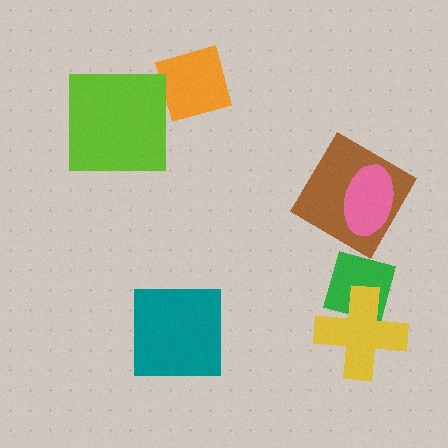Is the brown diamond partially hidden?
Yes, it is partially covered by another shape.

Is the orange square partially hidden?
No, no other shape covers it.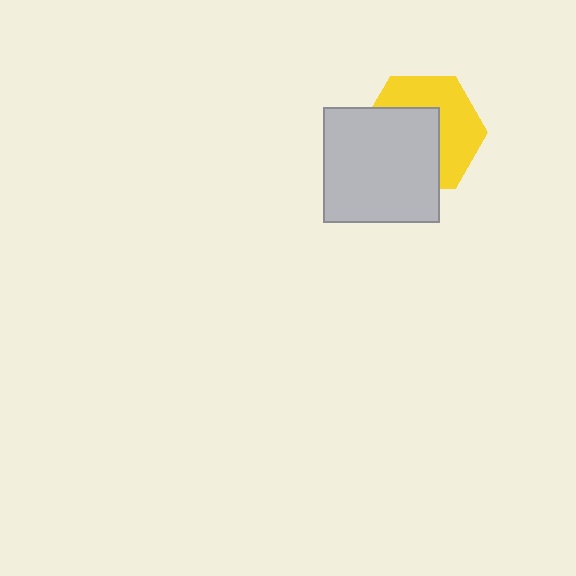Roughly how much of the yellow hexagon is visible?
About half of it is visible (roughly 50%).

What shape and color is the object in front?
The object in front is a light gray square.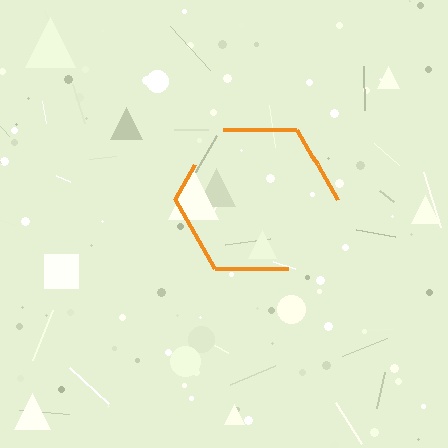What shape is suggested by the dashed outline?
The dashed outline suggests a hexagon.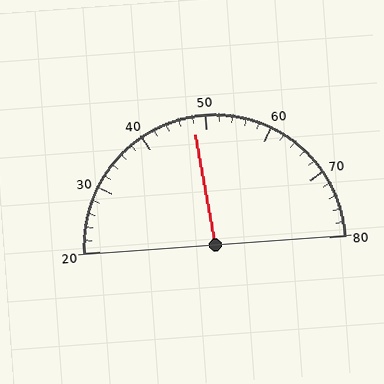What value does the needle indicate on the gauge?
The needle indicates approximately 48.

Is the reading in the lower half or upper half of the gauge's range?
The reading is in the lower half of the range (20 to 80).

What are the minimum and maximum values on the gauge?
The gauge ranges from 20 to 80.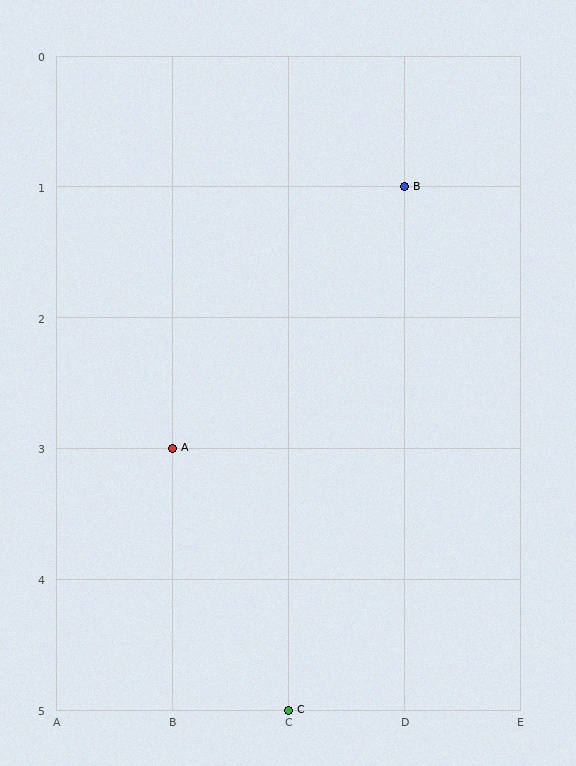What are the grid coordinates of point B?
Point B is at grid coordinates (D, 1).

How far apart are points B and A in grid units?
Points B and A are 2 columns and 2 rows apart (about 2.8 grid units diagonally).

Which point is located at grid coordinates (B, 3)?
Point A is at (B, 3).